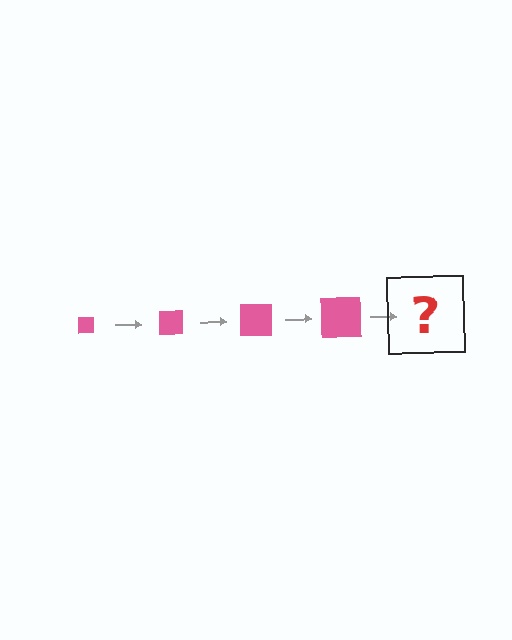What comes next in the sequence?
The next element should be a pink square, larger than the previous one.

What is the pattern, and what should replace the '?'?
The pattern is that the square gets progressively larger each step. The '?' should be a pink square, larger than the previous one.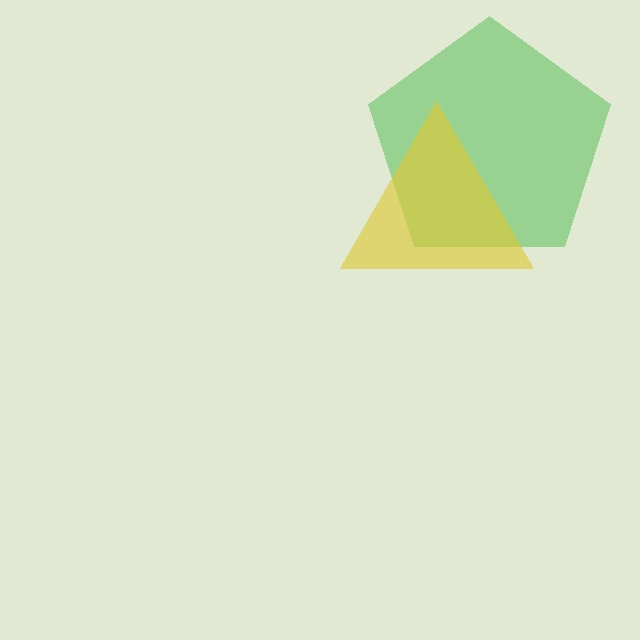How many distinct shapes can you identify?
There are 2 distinct shapes: a green pentagon, a yellow triangle.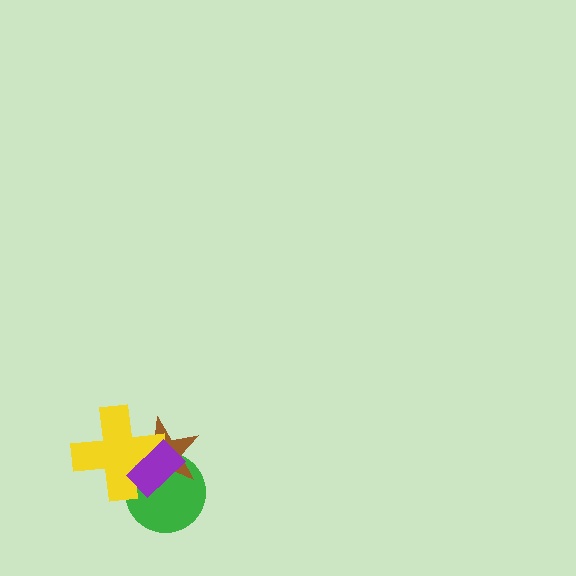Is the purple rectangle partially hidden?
No, no other shape covers it.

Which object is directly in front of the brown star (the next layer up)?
The yellow cross is directly in front of the brown star.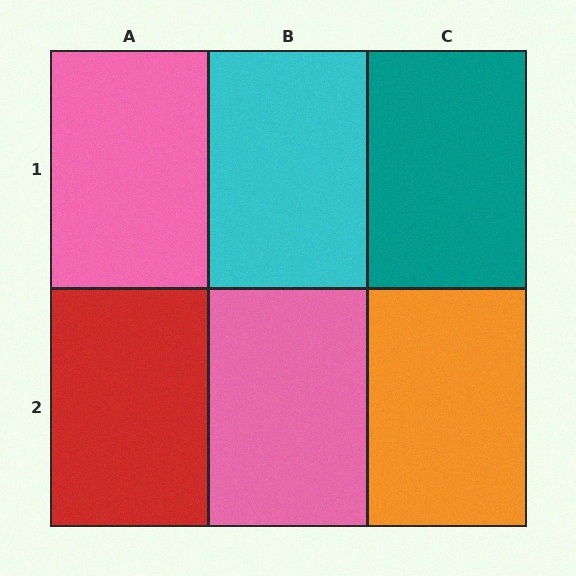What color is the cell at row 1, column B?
Cyan.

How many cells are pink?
2 cells are pink.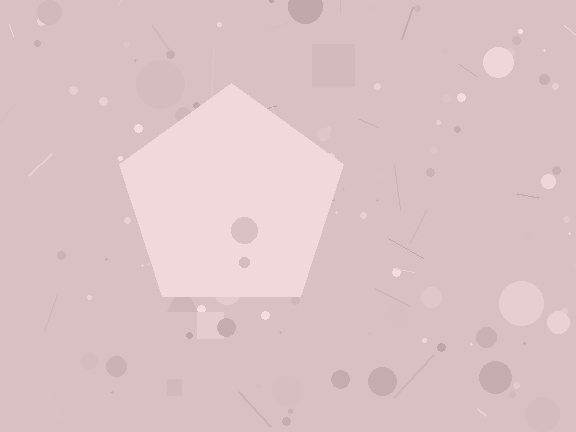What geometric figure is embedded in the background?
A pentagon is embedded in the background.